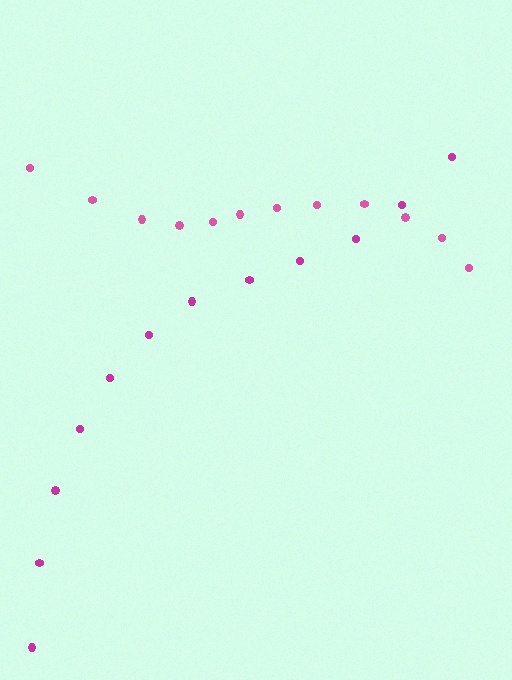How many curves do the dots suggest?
There are 2 distinct paths.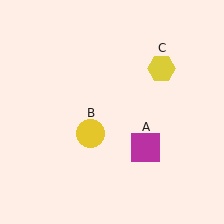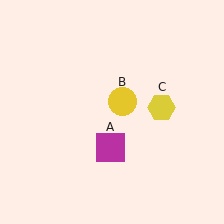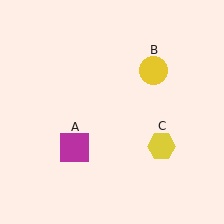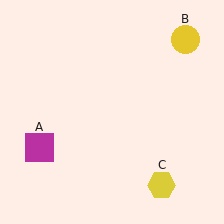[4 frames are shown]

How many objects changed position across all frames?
3 objects changed position: magenta square (object A), yellow circle (object B), yellow hexagon (object C).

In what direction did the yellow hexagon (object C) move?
The yellow hexagon (object C) moved down.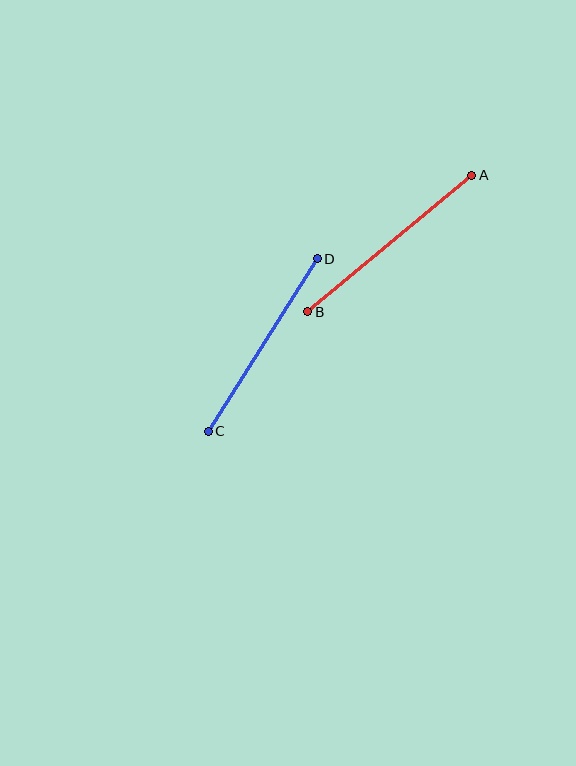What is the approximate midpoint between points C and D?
The midpoint is at approximately (263, 345) pixels.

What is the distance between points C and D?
The distance is approximately 204 pixels.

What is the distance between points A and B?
The distance is approximately 214 pixels.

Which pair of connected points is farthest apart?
Points A and B are farthest apart.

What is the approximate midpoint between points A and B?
The midpoint is at approximately (390, 244) pixels.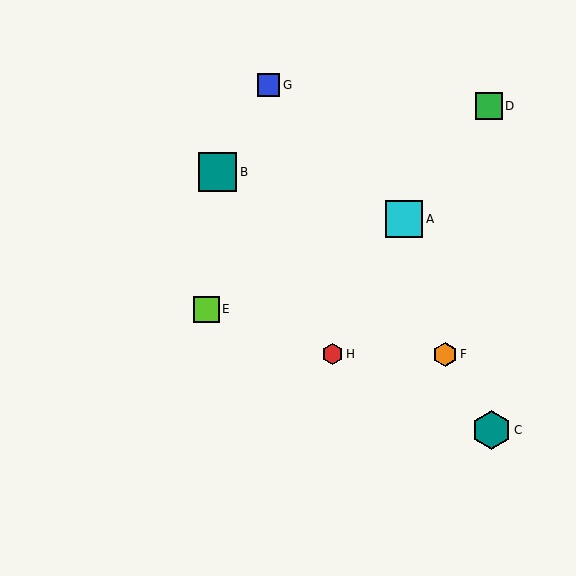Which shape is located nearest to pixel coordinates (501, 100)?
The green square (labeled D) at (489, 106) is nearest to that location.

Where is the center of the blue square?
The center of the blue square is at (268, 85).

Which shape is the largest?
The teal hexagon (labeled C) is the largest.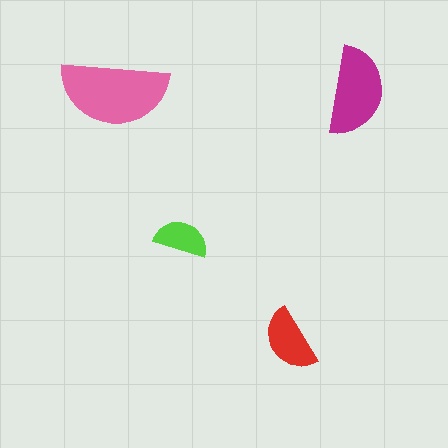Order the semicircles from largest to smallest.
the pink one, the magenta one, the red one, the lime one.